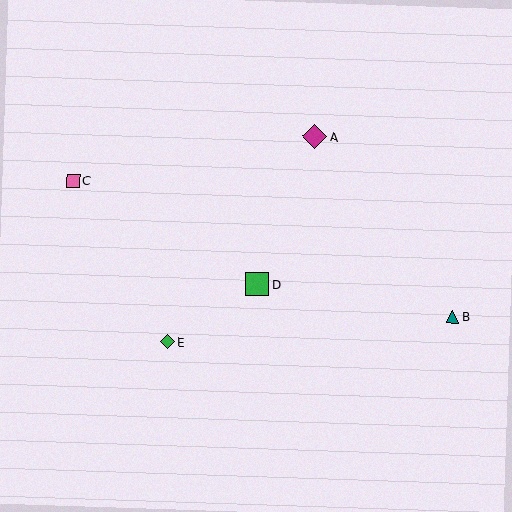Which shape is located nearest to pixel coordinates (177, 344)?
The green diamond (labeled E) at (168, 342) is nearest to that location.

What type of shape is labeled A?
Shape A is a magenta diamond.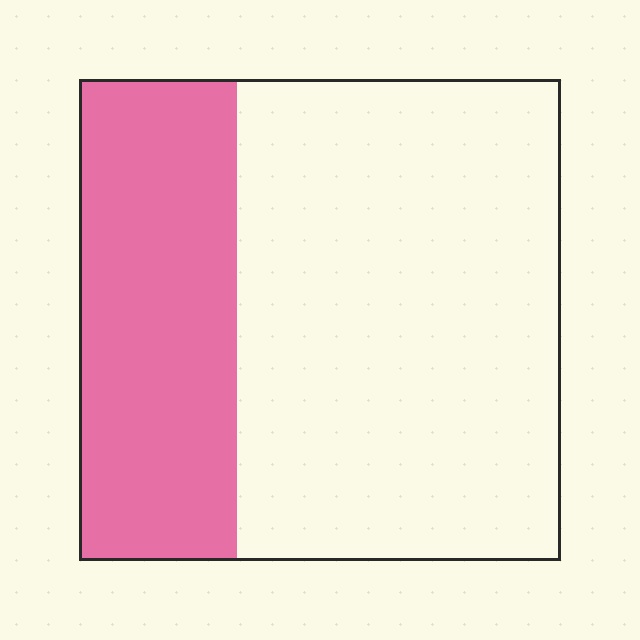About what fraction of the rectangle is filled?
About one third (1/3).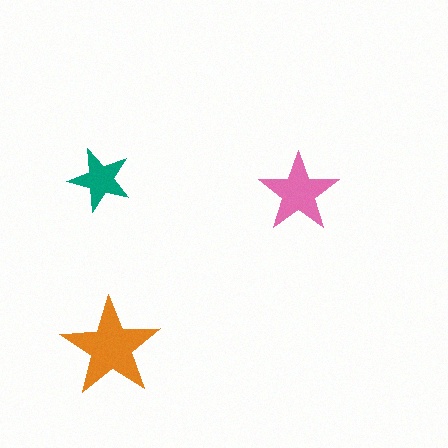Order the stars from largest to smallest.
the orange one, the pink one, the teal one.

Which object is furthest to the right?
The pink star is rightmost.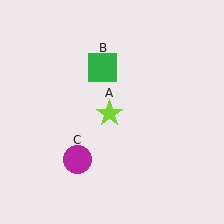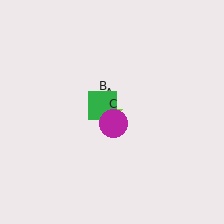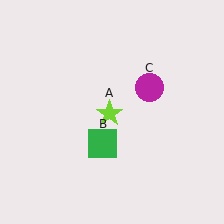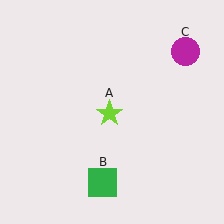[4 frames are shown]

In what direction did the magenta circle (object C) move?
The magenta circle (object C) moved up and to the right.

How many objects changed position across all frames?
2 objects changed position: green square (object B), magenta circle (object C).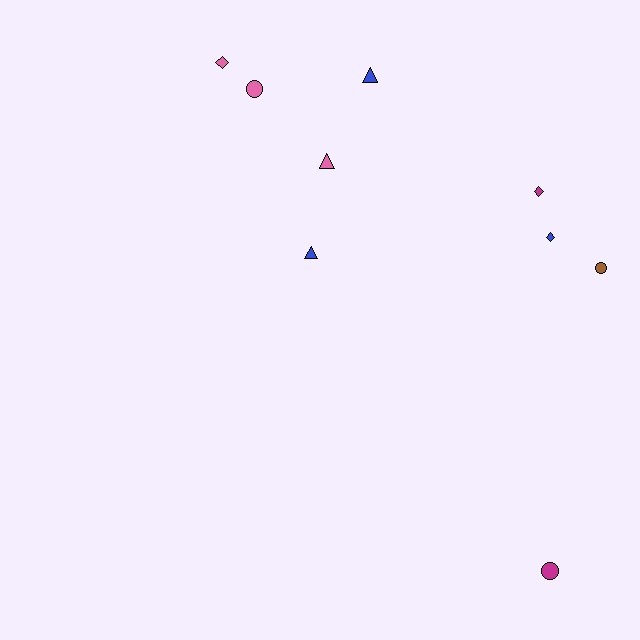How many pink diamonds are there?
There is 1 pink diamond.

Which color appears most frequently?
Pink, with 3 objects.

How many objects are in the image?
There are 9 objects.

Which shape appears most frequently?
Triangle, with 3 objects.